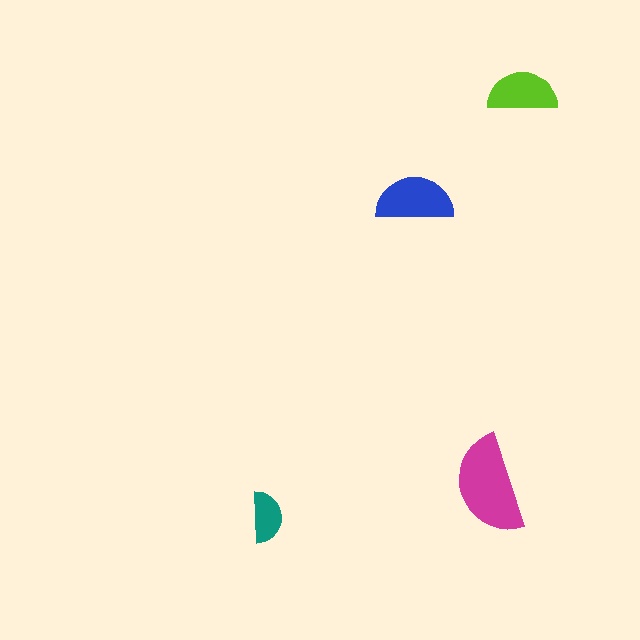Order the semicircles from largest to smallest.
the magenta one, the blue one, the lime one, the teal one.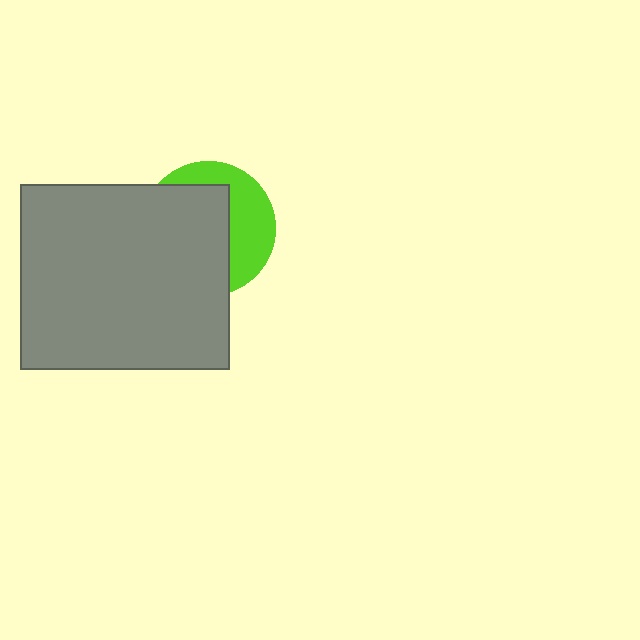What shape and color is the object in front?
The object in front is a gray rectangle.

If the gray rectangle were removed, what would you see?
You would see the complete lime circle.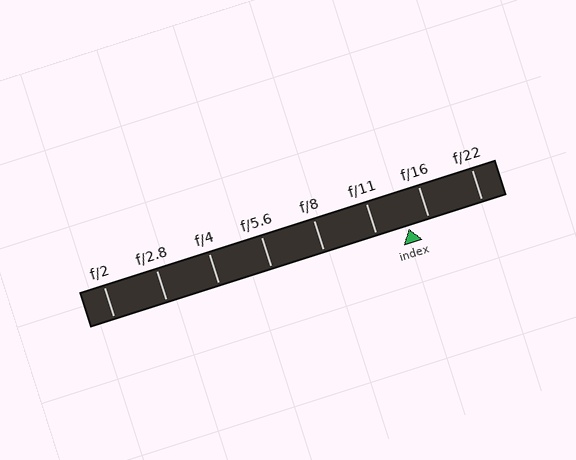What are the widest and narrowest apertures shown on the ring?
The widest aperture shown is f/2 and the narrowest is f/22.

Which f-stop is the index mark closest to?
The index mark is closest to f/16.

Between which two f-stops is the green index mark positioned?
The index mark is between f/11 and f/16.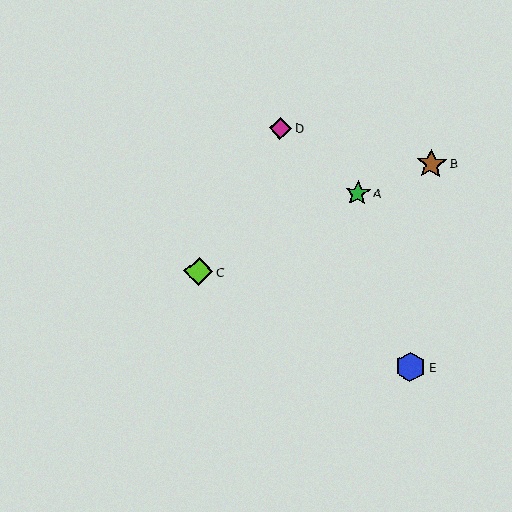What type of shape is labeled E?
Shape E is a blue hexagon.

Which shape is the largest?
The brown star (labeled B) is the largest.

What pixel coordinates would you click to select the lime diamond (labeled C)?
Click at (199, 271) to select the lime diamond C.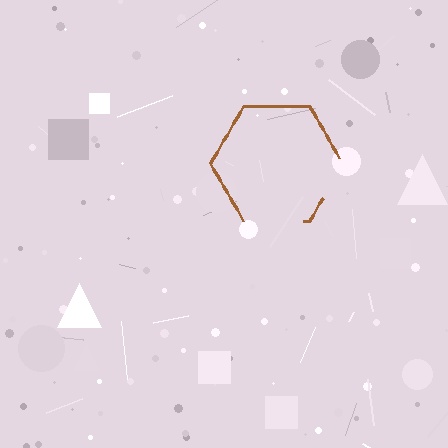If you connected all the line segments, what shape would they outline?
They would outline a hexagon.